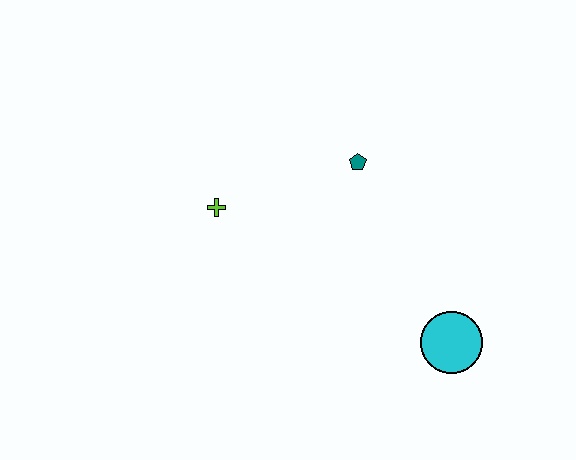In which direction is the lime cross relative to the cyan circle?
The lime cross is to the left of the cyan circle.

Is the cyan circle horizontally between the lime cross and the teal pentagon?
No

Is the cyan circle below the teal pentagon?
Yes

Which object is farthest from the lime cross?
The cyan circle is farthest from the lime cross.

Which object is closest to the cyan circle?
The teal pentagon is closest to the cyan circle.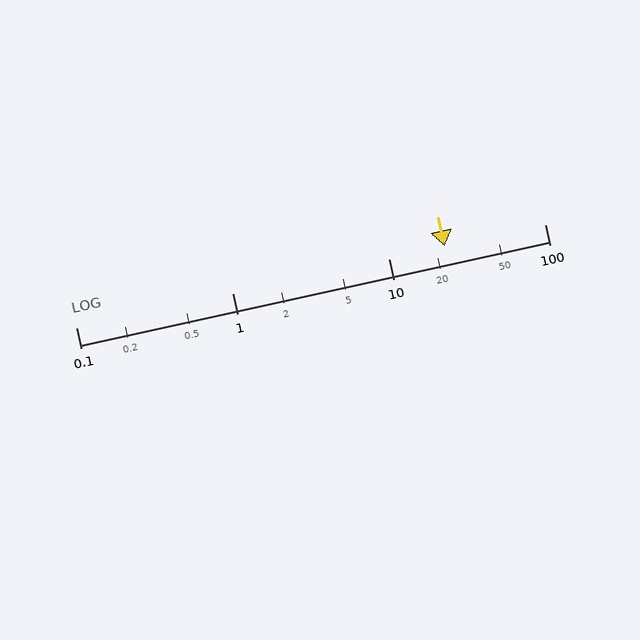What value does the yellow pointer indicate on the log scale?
The pointer indicates approximately 23.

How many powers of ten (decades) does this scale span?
The scale spans 3 decades, from 0.1 to 100.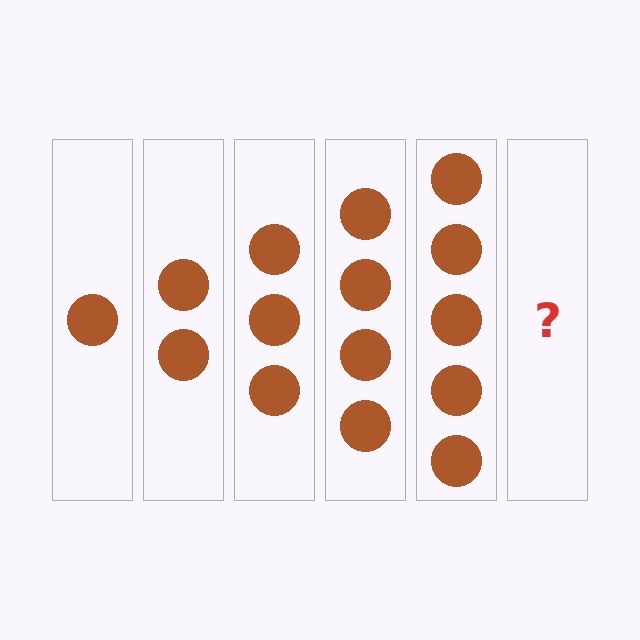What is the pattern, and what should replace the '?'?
The pattern is that each step adds one more circle. The '?' should be 6 circles.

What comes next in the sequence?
The next element should be 6 circles.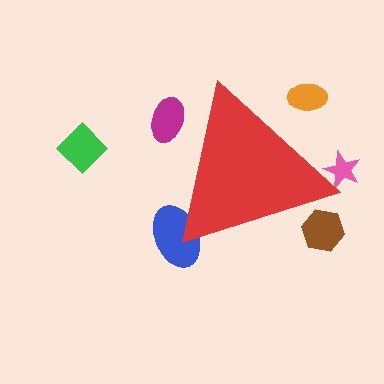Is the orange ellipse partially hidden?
Yes, the orange ellipse is partially hidden behind the red triangle.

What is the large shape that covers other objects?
A red triangle.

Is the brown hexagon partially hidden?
Yes, the brown hexagon is partially hidden behind the red triangle.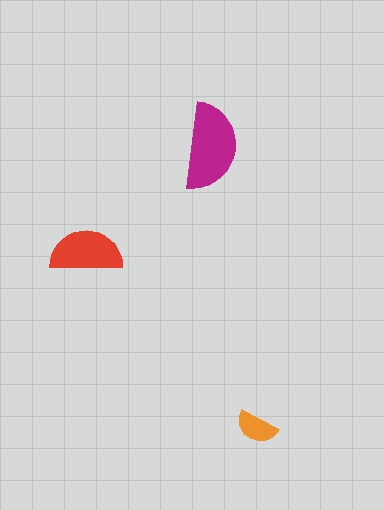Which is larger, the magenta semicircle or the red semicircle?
The magenta one.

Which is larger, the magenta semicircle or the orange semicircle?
The magenta one.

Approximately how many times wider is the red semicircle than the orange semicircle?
About 1.5 times wider.